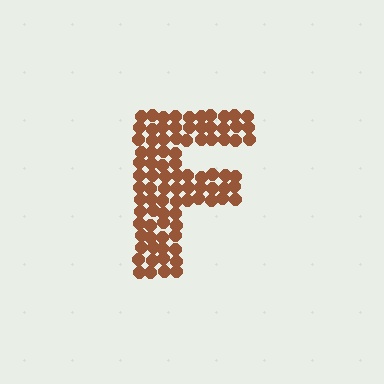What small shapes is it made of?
It is made of small circles.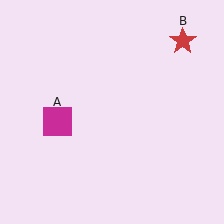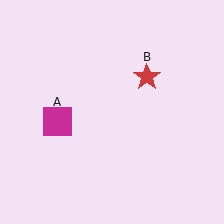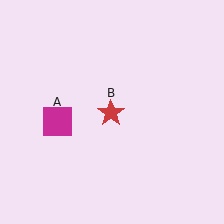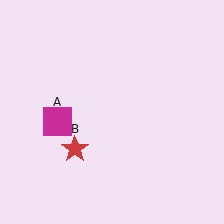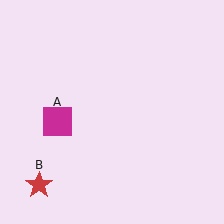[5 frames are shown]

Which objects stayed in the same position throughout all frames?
Magenta square (object A) remained stationary.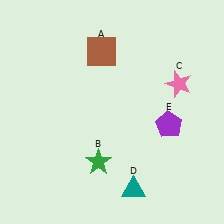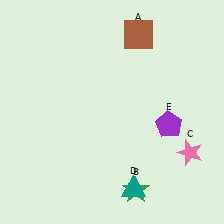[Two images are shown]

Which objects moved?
The objects that moved are: the brown square (A), the green star (B), the pink star (C).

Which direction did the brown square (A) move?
The brown square (A) moved right.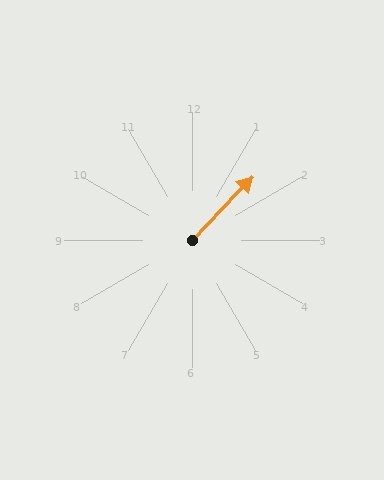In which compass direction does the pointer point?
Northeast.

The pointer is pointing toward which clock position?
Roughly 1 o'clock.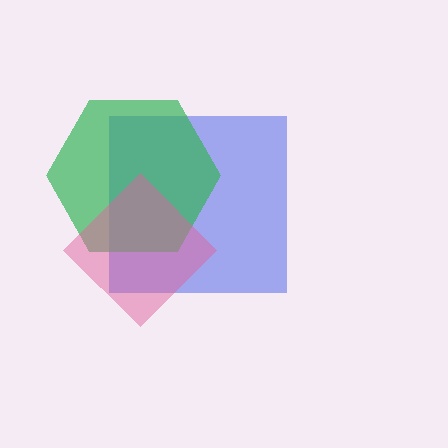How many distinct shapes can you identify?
There are 3 distinct shapes: a blue square, a green hexagon, a pink diamond.